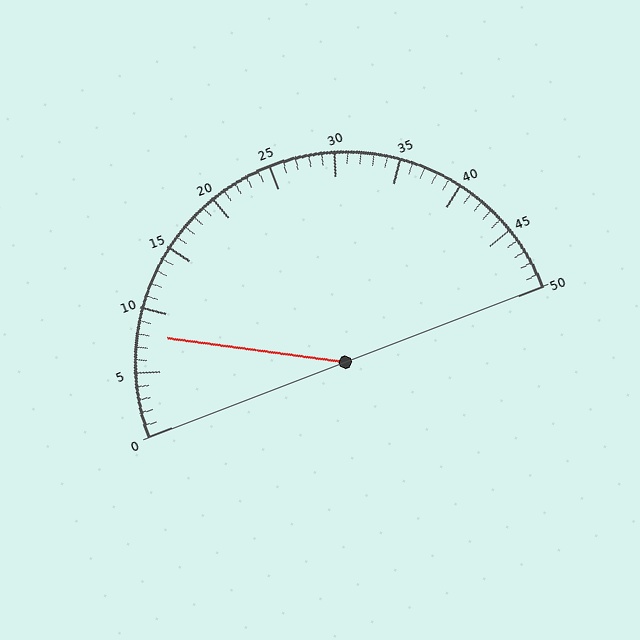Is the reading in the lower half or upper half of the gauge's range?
The reading is in the lower half of the range (0 to 50).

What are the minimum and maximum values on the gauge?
The gauge ranges from 0 to 50.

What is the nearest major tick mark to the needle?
The nearest major tick mark is 10.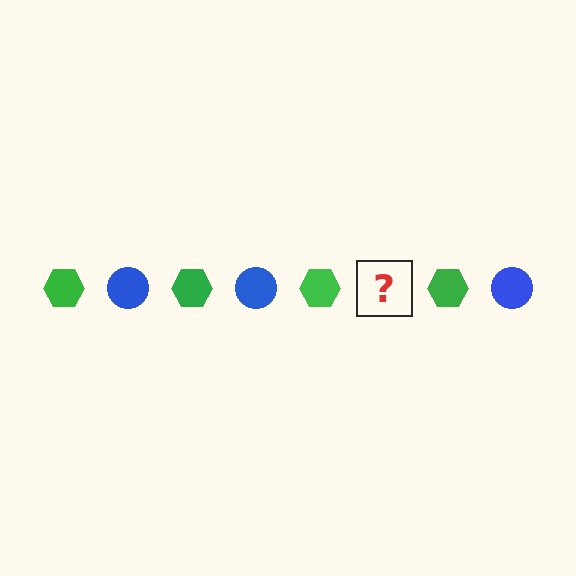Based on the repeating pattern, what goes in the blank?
The blank should be a blue circle.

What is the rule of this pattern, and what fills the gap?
The rule is that the pattern alternates between green hexagon and blue circle. The gap should be filled with a blue circle.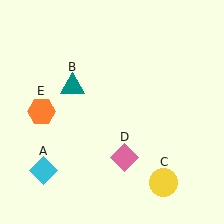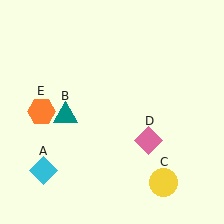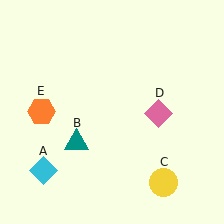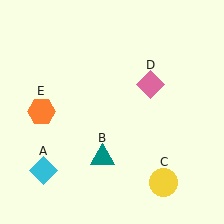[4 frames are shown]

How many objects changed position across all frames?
2 objects changed position: teal triangle (object B), pink diamond (object D).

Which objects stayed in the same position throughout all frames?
Cyan diamond (object A) and yellow circle (object C) and orange hexagon (object E) remained stationary.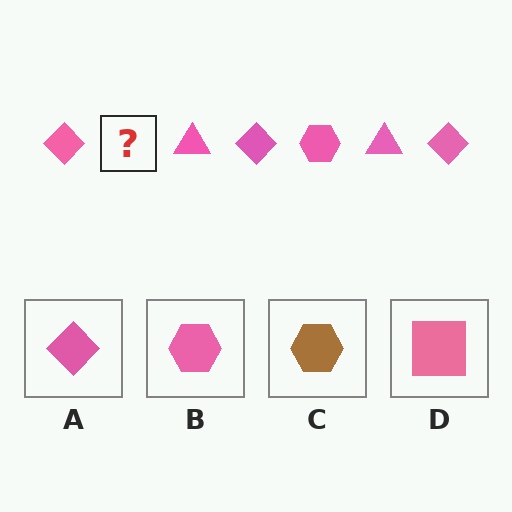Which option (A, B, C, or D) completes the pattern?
B.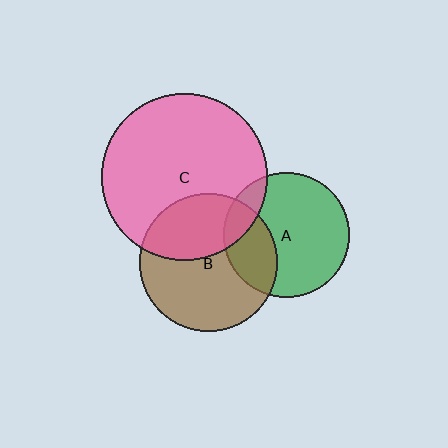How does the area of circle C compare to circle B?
Approximately 1.4 times.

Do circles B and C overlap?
Yes.